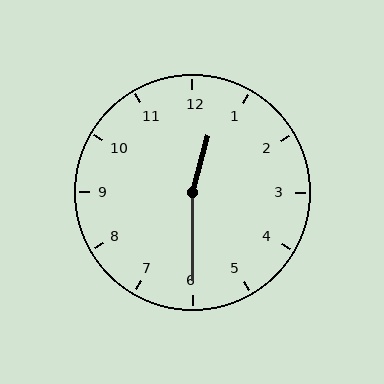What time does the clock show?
12:30.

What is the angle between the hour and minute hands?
Approximately 165 degrees.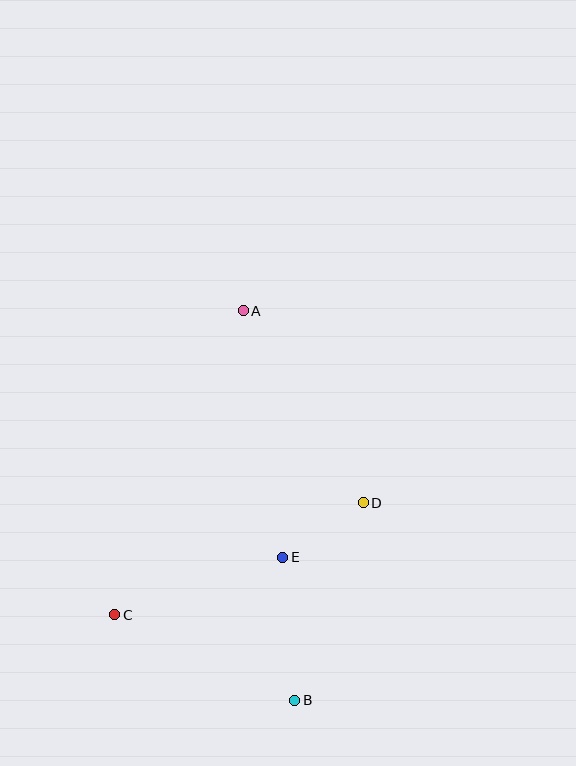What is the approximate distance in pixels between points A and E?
The distance between A and E is approximately 250 pixels.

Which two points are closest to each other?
Points D and E are closest to each other.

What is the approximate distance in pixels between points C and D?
The distance between C and D is approximately 273 pixels.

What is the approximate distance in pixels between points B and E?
The distance between B and E is approximately 143 pixels.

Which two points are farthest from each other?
Points A and B are farthest from each other.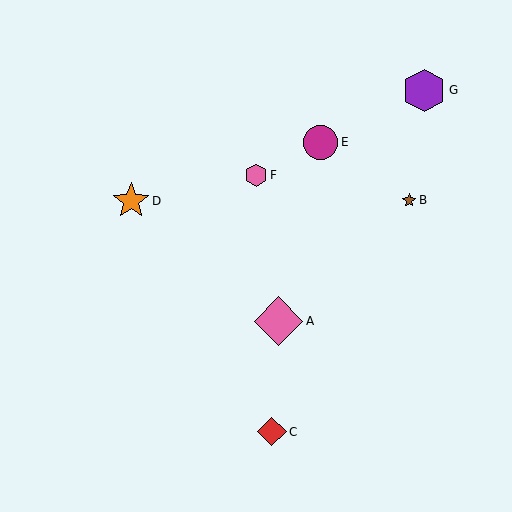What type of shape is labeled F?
Shape F is a pink hexagon.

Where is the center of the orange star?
The center of the orange star is at (131, 201).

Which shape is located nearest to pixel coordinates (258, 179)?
The pink hexagon (labeled F) at (256, 175) is nearest to that location.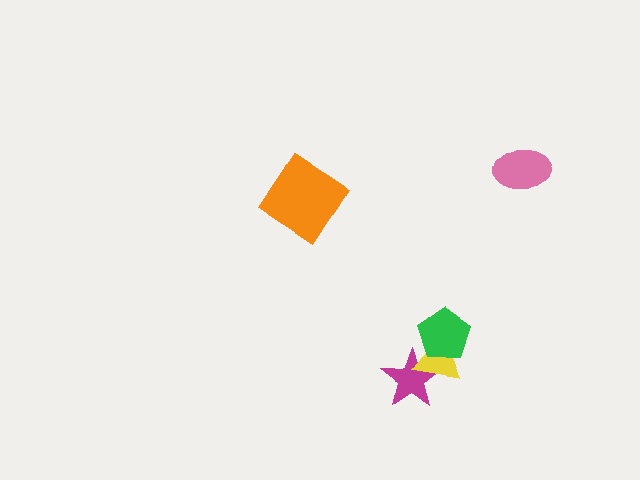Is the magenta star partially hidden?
Yes, it is partially covered by another shape.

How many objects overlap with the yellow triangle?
2 objects overlap with the yellow triangle.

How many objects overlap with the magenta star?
1 object overlaps with the magenta star.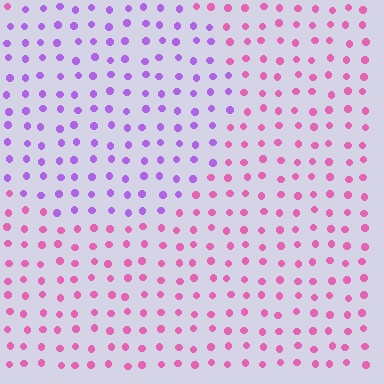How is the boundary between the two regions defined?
The boundary is defined purely by a slight shift in hue (about 48 degrees). Spacing, size, and orientation are identical on both sides.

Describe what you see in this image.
The image is filled with small pink elements in a uniform arrangement. A circle-shaped region is visible where the elements are tinted to a slightly different hue, forming a subtle color boundary.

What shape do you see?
I see a circle.